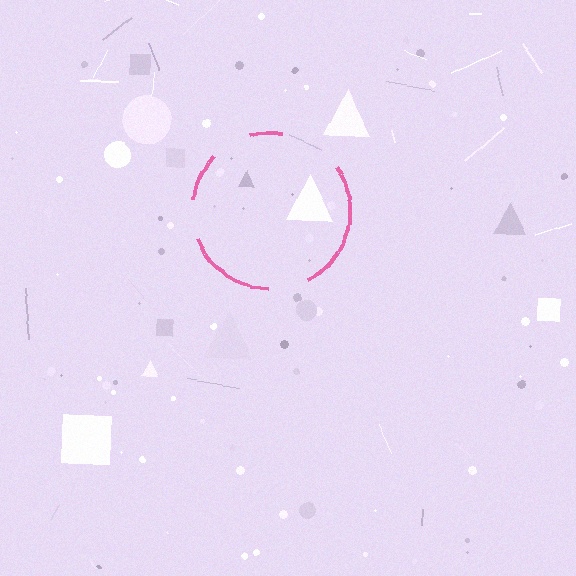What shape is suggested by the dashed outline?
The dashed outline suggests a circle.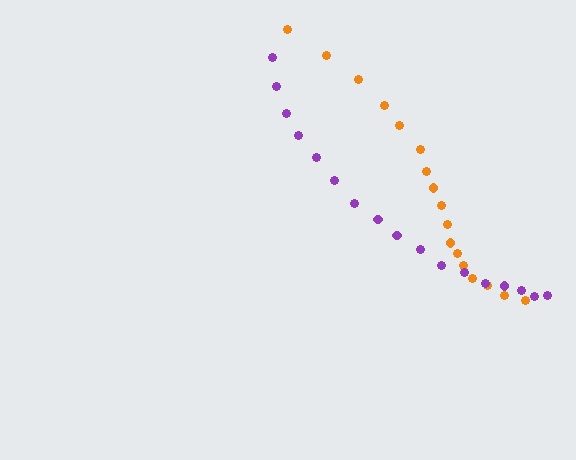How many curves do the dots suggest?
There are 2 distinct paths.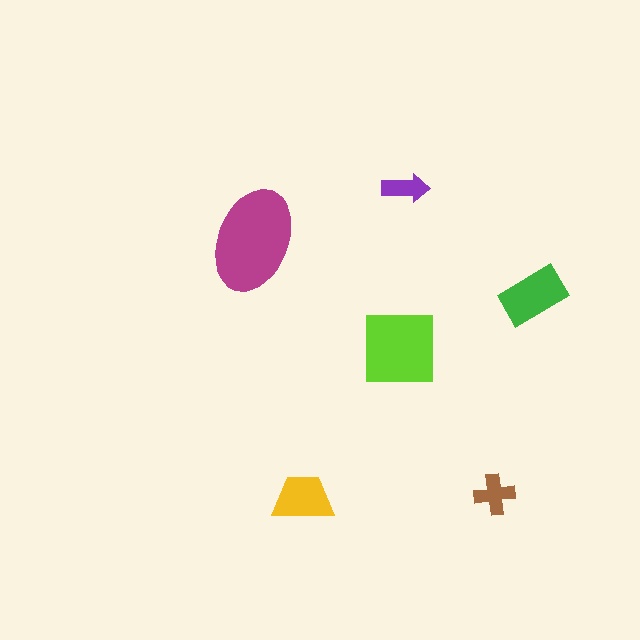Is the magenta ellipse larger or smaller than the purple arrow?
Larger.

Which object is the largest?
The magenta ellipse.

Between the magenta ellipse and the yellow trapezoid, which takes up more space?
The magenta ellipse.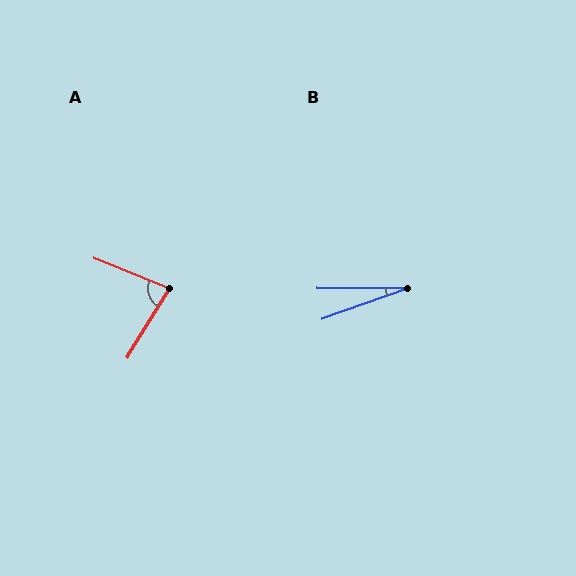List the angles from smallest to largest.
B (20°), A (81°).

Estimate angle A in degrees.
Approximately 81 degrees.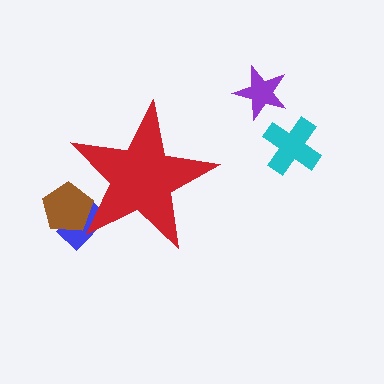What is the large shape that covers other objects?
A red star.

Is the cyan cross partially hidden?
No, the cyan cross is fully visible.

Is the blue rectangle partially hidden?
Yes, the blue rectangle is partially hidden behind the red star.